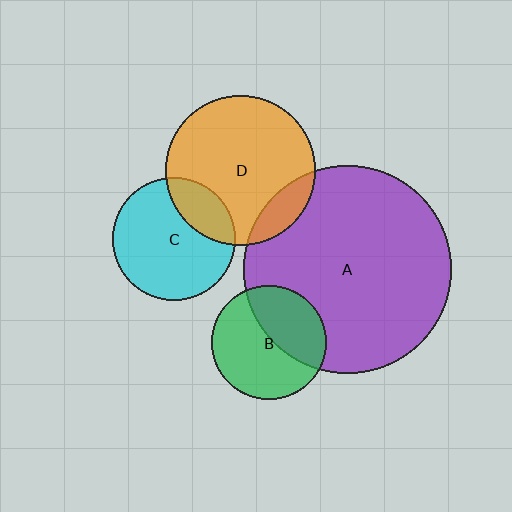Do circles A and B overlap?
Yes.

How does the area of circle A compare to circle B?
Approximately 3.3 times.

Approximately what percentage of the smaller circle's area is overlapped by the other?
Approximately 40%.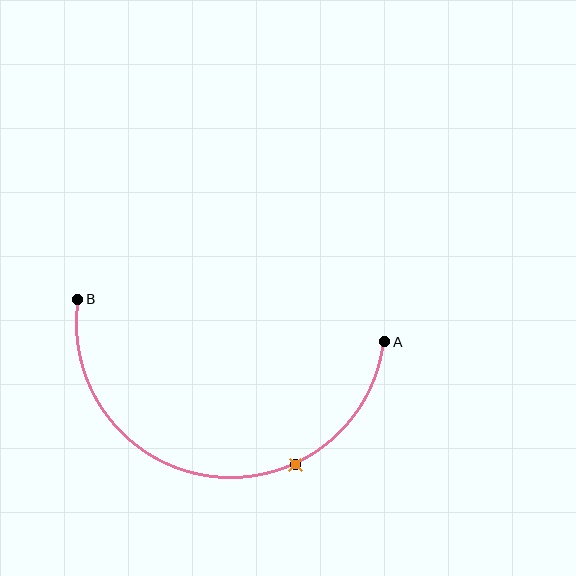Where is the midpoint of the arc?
The arc midpoint is the point on the curve farthest from the straight line joining A and B. It sits below that line.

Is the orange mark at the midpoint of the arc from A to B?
No. The orange mark lies on the arc but is closer to endpoint A. The arc midpoint would be at the point on the curve equidistant along the arc from both A and B.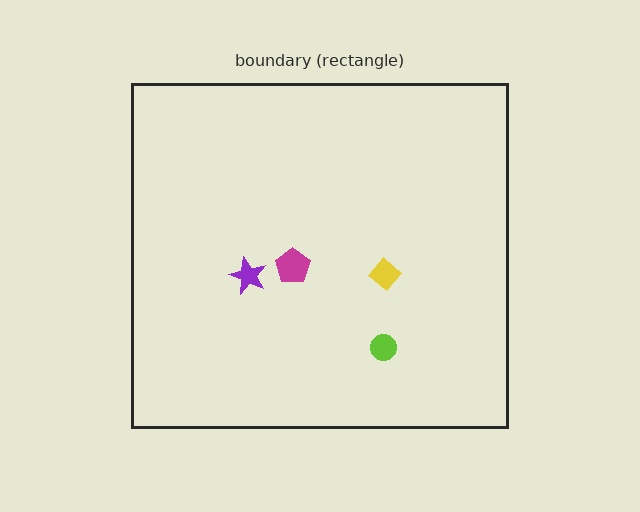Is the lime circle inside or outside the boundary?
Inside.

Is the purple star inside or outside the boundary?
Inside.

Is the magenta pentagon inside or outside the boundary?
Inside.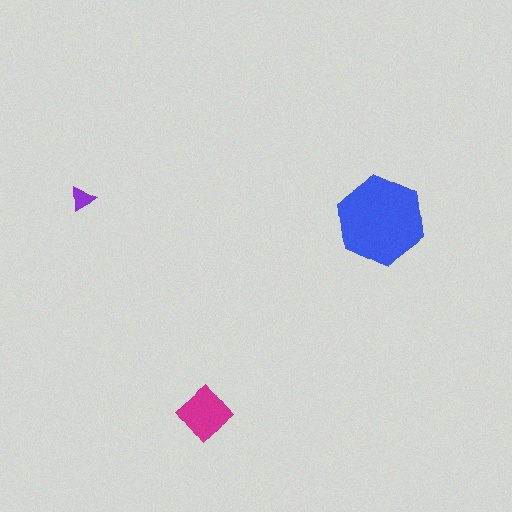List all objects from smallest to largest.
The purple triangle, the magenta diamond, the blue hexagon.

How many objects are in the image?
There are 3 objects in the image.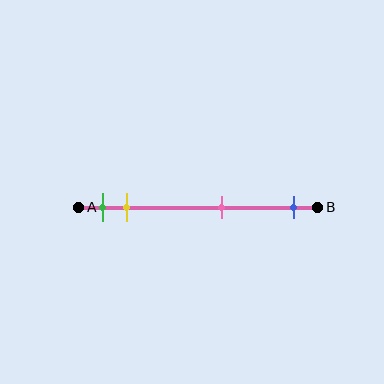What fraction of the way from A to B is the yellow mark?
The yellow mark is approximately 20% (0.2) of the way from A to B.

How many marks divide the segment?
There are 4 marks dividing the segment.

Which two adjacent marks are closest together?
The green and yellow marks are the closest adjacent pair.